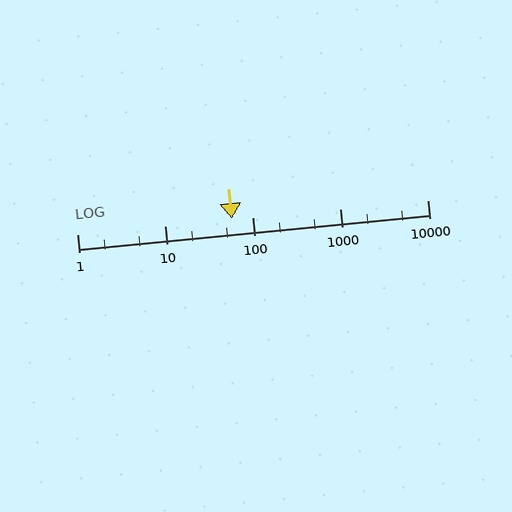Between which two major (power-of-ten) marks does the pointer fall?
The pointer is between 10 and 100.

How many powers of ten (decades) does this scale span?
The scale spans 4 decades, from 1 to 10000.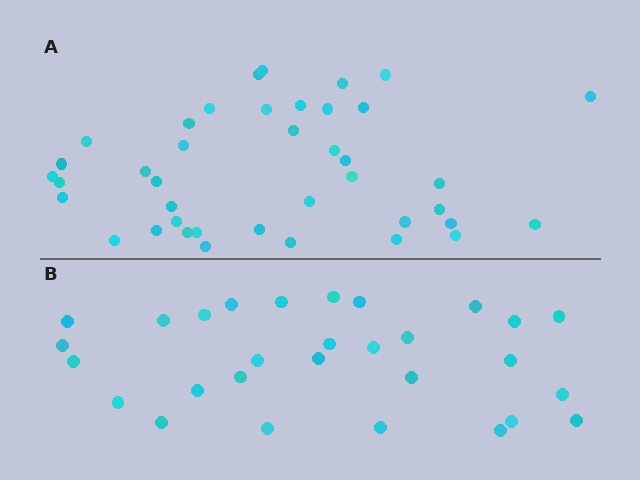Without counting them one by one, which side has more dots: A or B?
Region A (the top region) has more dots.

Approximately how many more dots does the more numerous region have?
Region A has roughly 12 or so more dots than region B.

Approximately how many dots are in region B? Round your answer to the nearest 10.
About 30 dots. (The exact count is 29, which rounds to 30.)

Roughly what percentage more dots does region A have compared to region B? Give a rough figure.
About 40% more.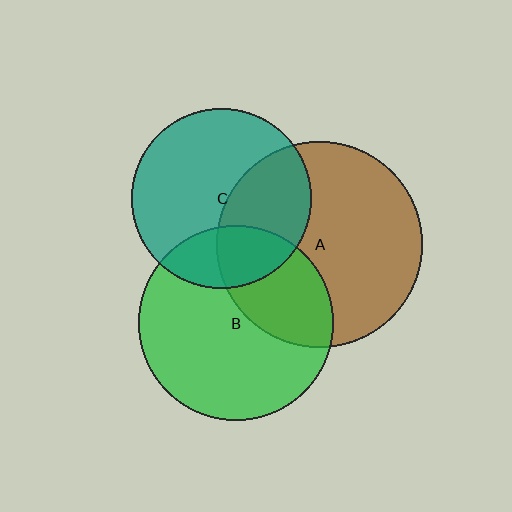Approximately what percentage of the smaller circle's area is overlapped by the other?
Approximately 25%.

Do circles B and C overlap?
Yes.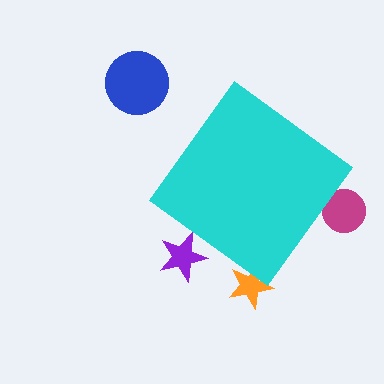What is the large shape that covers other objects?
A cyan diamond.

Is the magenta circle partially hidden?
Yes, the magenta circle is partially hidden behind the cyan diamond.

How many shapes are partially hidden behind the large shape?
3 shapes are partially hidden.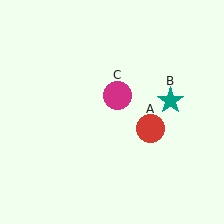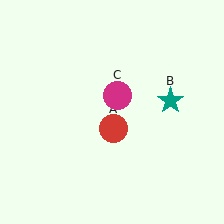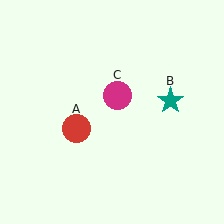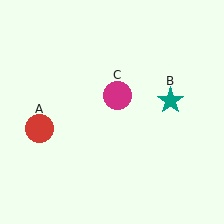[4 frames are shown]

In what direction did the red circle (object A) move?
The red circle (object A) moved left.